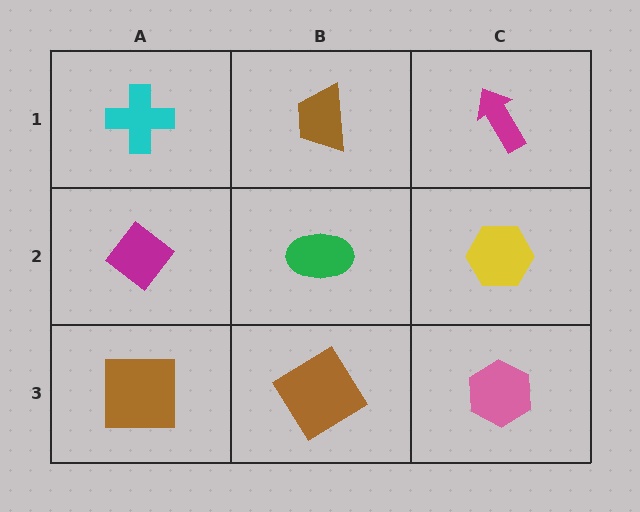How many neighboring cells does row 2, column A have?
3.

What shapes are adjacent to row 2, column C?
A magenta arrow (row 1, column C), a pink hexagon (row 3, column C), a green ellipse (row 2, column B).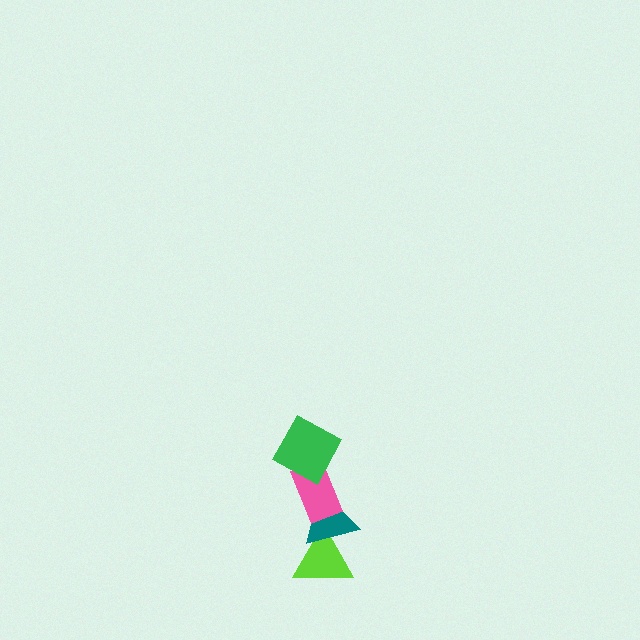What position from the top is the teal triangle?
The teal triangle is 3rd from the top.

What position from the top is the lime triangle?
The lime triangle is 4th from the top.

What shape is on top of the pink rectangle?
The green square is on top of the pink rectangle.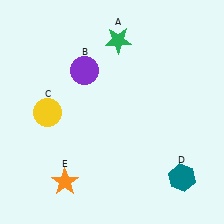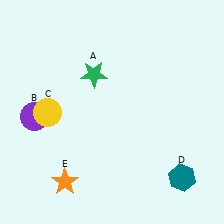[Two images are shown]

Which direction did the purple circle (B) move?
The purple circle (B) moved left.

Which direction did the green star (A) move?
The green star (A) moved down.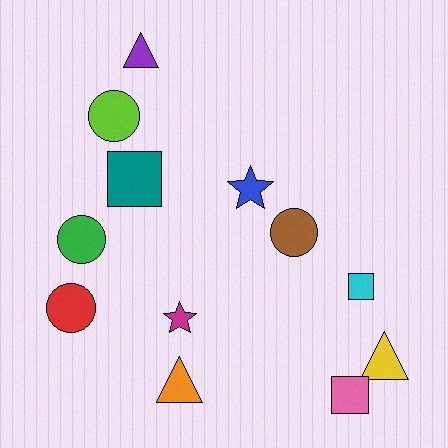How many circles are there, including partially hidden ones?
There are 4 circles.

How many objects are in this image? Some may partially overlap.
There are 12 objects.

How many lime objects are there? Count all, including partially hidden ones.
There is 1 lime object.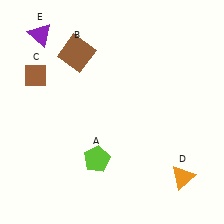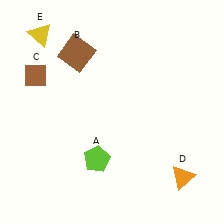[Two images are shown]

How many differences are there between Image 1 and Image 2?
There is 1 difference between the two images.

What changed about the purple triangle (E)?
In Image 1, E is purple. In Image 2, it changed to yellow.